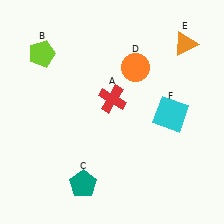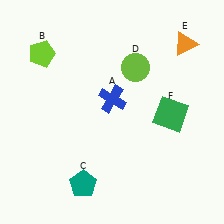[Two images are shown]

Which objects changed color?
A changed from red to blue. D changed from orange to lime. F changed from cyan to green.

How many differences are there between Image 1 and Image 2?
There are 3 differences between the two images.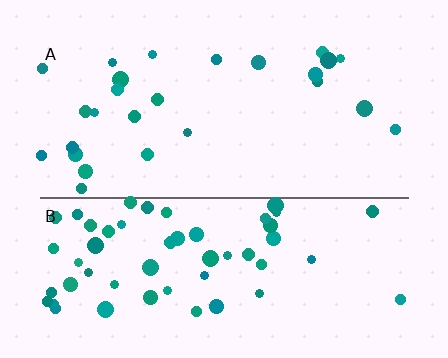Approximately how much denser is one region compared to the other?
Approximately 2.2× — region B over region A.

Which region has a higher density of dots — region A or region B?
B (the bottom).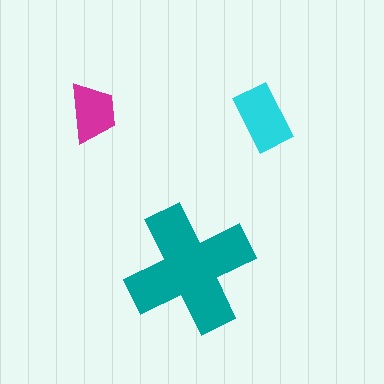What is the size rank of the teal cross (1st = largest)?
1st.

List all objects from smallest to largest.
The magenta trapezoid, the cyan rectangle, the teal cross.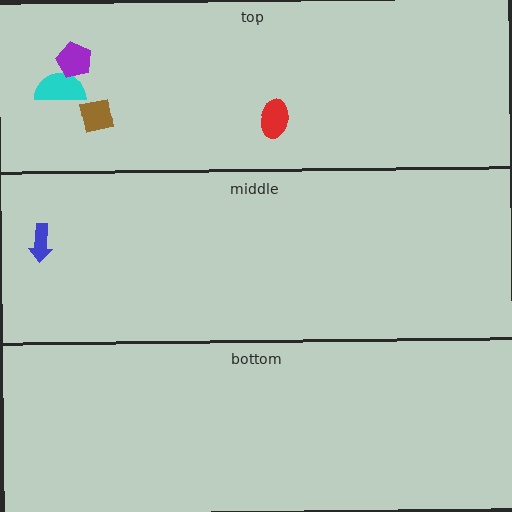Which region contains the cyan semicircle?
The top region.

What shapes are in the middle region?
The blue arrow.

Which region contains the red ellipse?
The top region.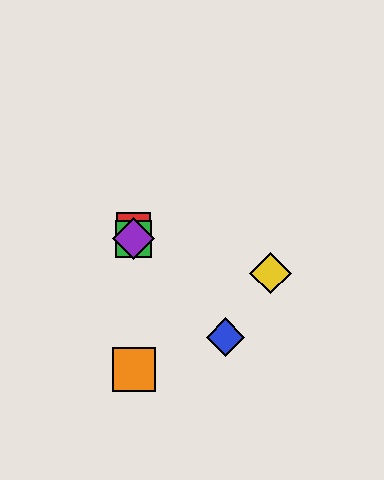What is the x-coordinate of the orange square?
The orange square is at x≈134.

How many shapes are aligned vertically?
4 shapes (the red square, the green square, the purple diamond, the orange square) are aligned vertically.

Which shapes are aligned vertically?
The red square, the green square, the purple diamond, the orange square are aligned vertically.